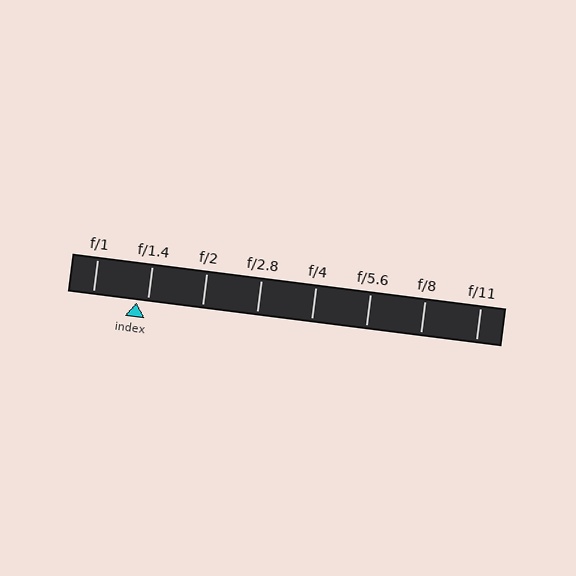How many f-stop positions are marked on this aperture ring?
There are 8 f-stop positions marked.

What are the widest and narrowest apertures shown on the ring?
The widest aperture shown is f/1 and the narrowest is f/11.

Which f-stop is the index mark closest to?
The index mark is closest to f/1.4.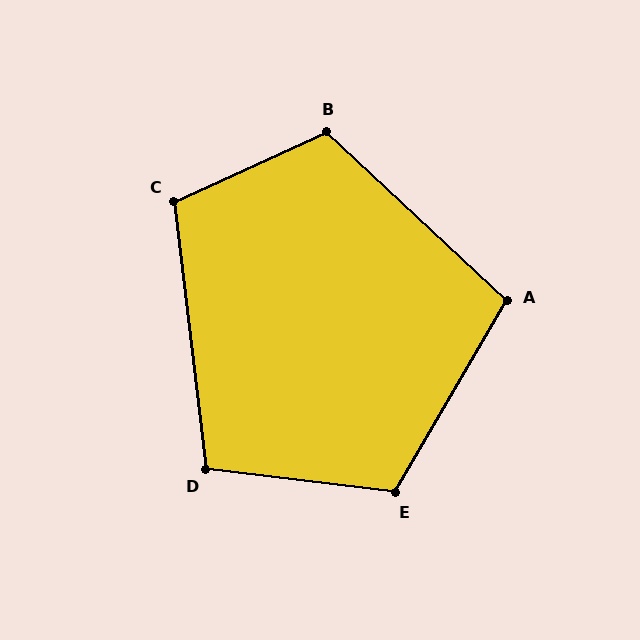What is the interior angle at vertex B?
Approximately 112 degrees (obtuse).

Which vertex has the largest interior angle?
E, at approximately 113 degrees.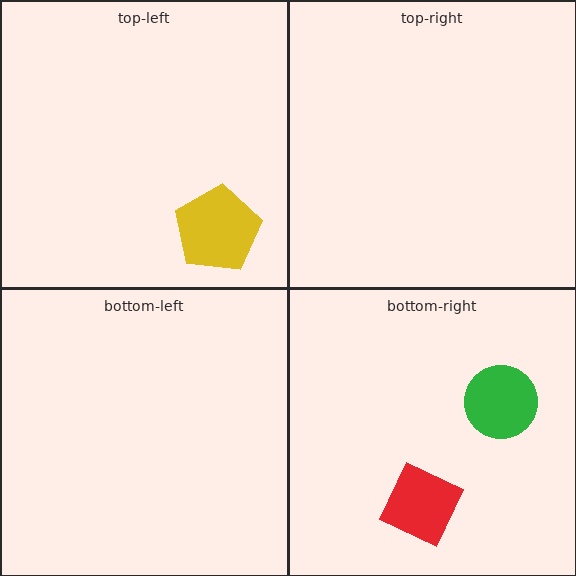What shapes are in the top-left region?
The yellow pentagon.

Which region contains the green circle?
The bottom-right region.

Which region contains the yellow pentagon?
The top-left region.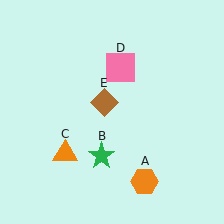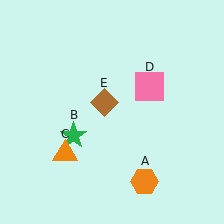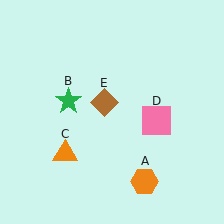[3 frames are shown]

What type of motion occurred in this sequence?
The green star (object B), pink square (object D) rotated clockwise around the center of the scene.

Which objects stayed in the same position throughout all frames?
Orange hexagon (object A) and orange triangle (object C) and brown diamond (object E) remained stationary.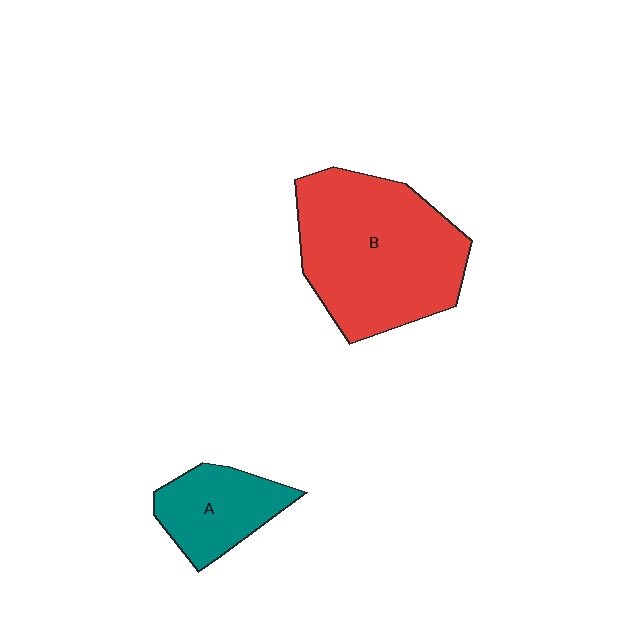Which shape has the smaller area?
Shape A (teal).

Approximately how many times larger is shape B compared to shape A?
Approximately 2.4 times.